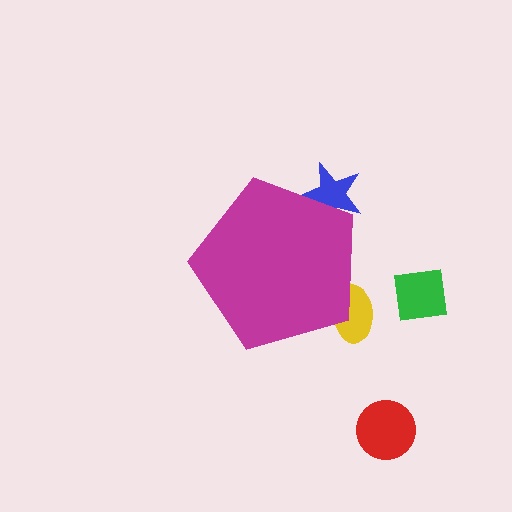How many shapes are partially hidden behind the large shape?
2 shapes are partially hidden.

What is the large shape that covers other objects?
A magenta pentagon.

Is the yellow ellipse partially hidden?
Yes, the yellow ellipse is partially hidden behind the magenta pentagon.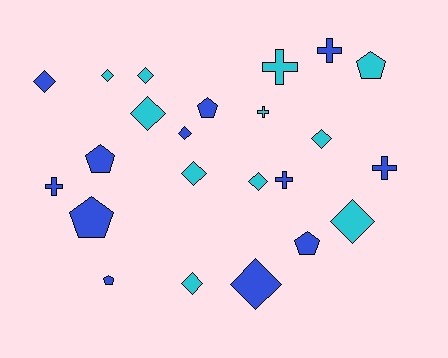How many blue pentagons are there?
There are 5 blue pentagons.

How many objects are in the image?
There are 23 objects.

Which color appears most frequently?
Blue, with 12 objects.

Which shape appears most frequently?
Diamond, with 11 objects.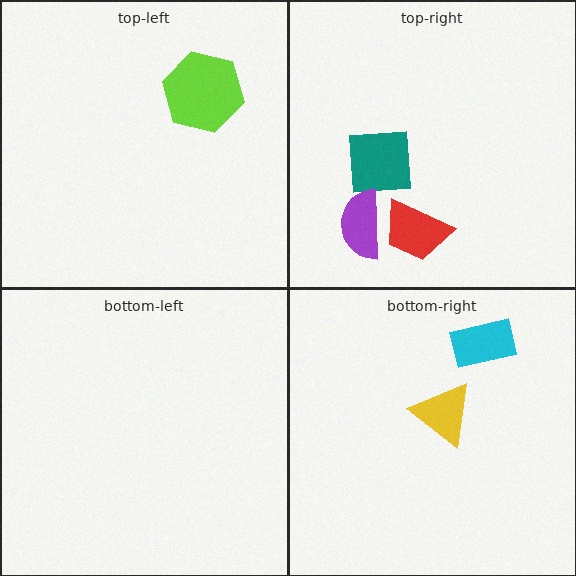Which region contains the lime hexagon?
The top-left region.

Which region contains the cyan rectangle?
The bottom-right region.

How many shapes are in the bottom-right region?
2.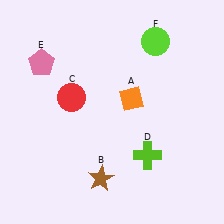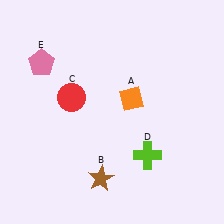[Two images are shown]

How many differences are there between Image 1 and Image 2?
There is 1 difference between the two images.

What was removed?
The lime circle (F) was removed in Image 2.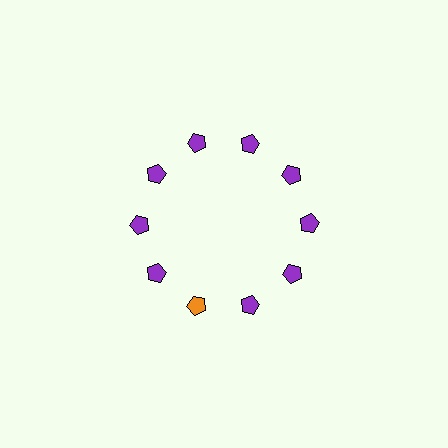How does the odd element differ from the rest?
It has a different color: orange instead of purple.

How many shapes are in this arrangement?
There are 10 shapes arranged in a ring pattern.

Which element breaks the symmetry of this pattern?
The orange pentagon at roughly the 7 o'clock position breaks the symmetry. All other shapes are purple pentagons.